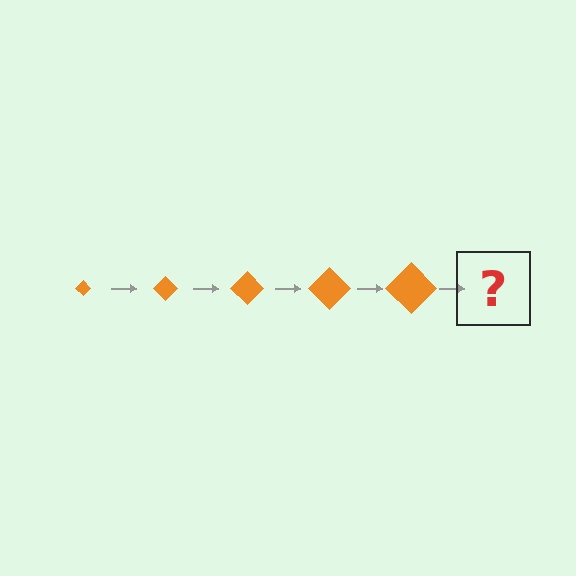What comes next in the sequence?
The next element should be an orange diamond, larger than the previous one.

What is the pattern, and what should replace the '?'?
The pattern is that the diamond gets progressively larger each step. The '?' should be an orange diamond, larger than the previous one.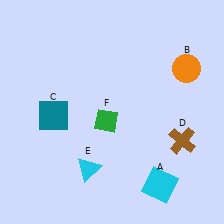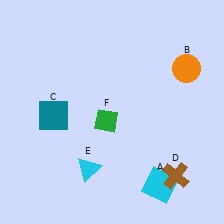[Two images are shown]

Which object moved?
The brown cross (D) moved down.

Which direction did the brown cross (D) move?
The brown cross (D) moved down.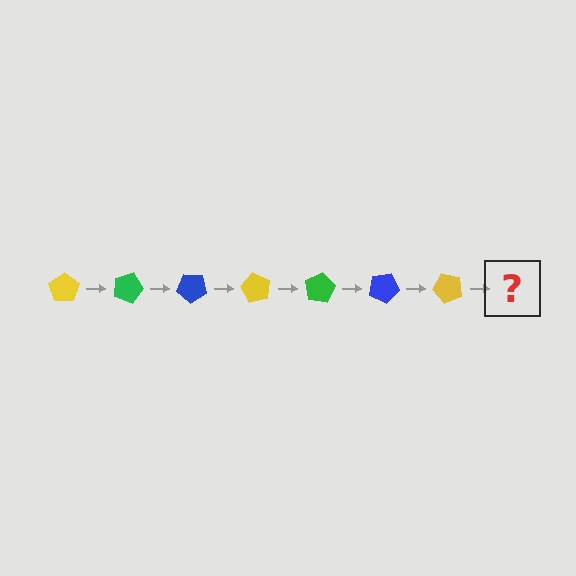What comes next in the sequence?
The next element should be a green pentagon, rotated 140 degrees from the start.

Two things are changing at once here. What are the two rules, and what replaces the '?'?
The two rules are that it rotates 20 degrees each step and the color cycles through yellow, green, and blue. The '?' should be a green pentagon, rotated 140 degrees from the start.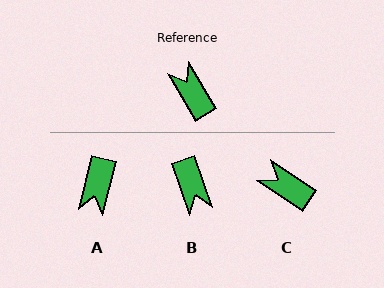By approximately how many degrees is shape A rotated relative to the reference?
Approximately 136 degrees counter-clockwise.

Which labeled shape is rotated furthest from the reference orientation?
B, about 169 degrees away.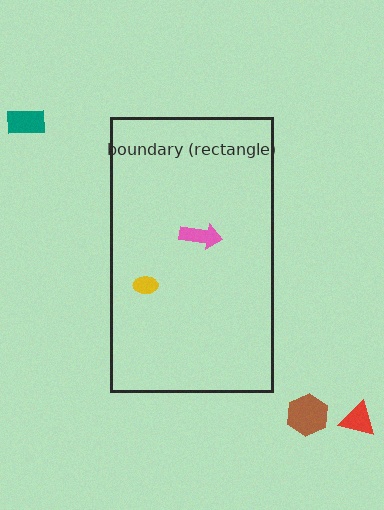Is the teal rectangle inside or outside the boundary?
Outside.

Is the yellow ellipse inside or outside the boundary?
Inside.